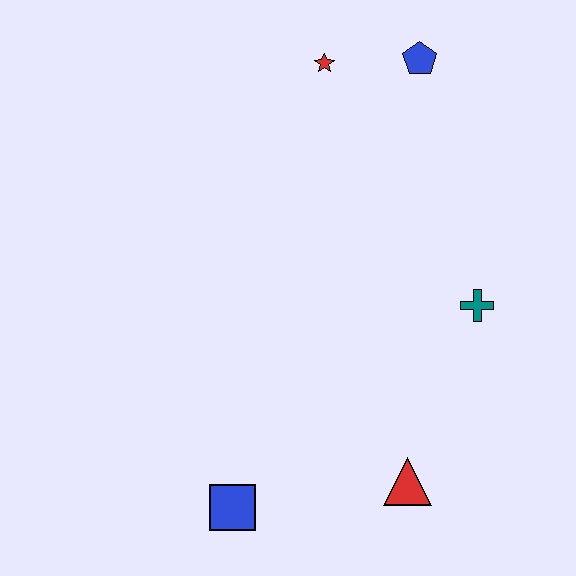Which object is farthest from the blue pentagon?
The blue square is farthest from the blue pentagon.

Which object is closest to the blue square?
The red triangle is closest to the blue square.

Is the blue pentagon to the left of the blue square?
No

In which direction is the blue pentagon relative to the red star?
The blue pentagon is to the right of the red star.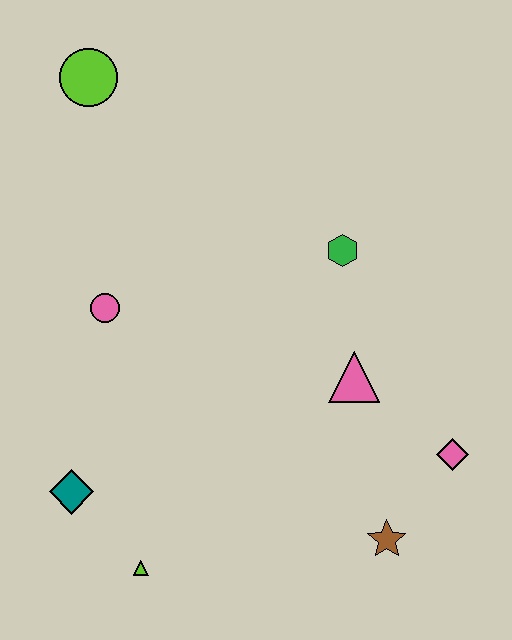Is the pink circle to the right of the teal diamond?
Yes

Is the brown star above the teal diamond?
No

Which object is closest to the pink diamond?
The brown star is closest to the pink diamond.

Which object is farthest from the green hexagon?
The lime triangle is farthest from the green hexagon.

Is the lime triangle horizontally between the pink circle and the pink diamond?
Yes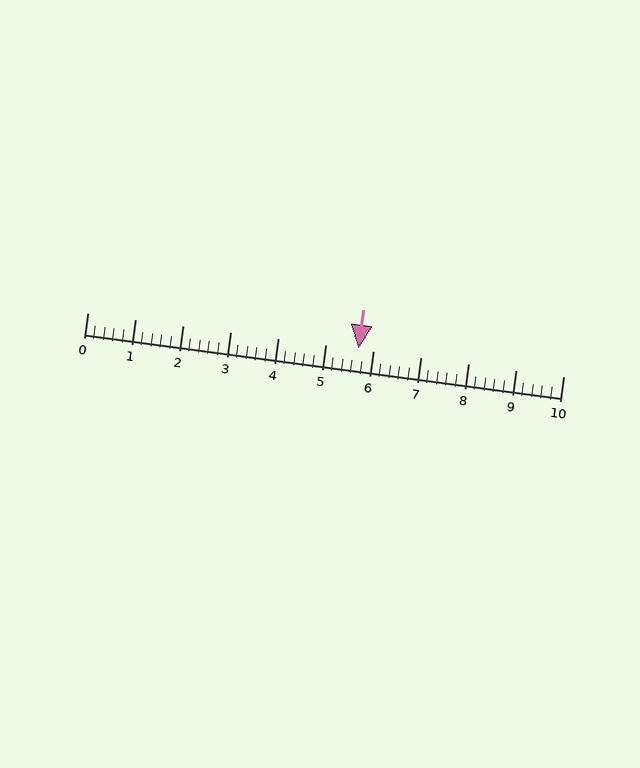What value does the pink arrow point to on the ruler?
The pink arrow points to approximately 5.7.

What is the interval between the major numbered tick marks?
The major tick marks are spaced 1 units apart.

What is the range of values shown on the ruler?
The ruler shows values from 0 to 10.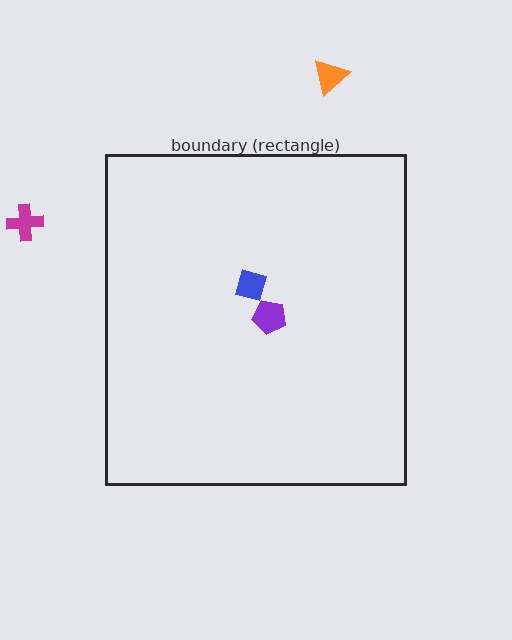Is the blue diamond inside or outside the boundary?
Inside.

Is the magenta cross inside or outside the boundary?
Outside.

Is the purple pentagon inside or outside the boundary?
Inside.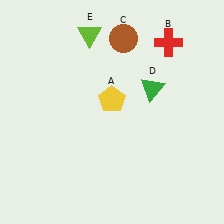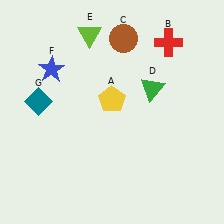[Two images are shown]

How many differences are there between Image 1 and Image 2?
There are 2 differences between the two images.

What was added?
A blue star (F), a teal diamond (G) were added in Image 2.